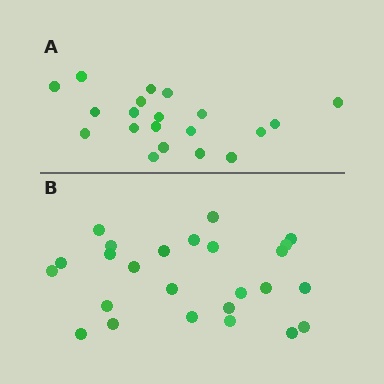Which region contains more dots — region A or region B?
Region B (the bottom region) has more dots.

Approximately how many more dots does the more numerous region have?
Region B has about 5 more dots than region A.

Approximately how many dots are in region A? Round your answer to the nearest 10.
About 20 dots.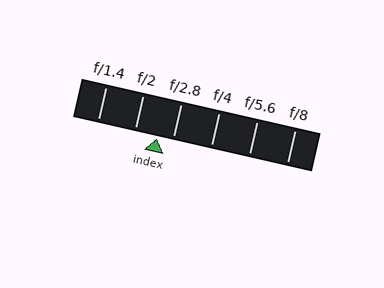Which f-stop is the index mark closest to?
The index mark is closest to f/2.8.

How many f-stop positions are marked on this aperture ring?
There are 6 f-stop positions marked.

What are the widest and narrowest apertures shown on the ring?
The widest aperture shown is f/1.4 and the narrowest is f/8.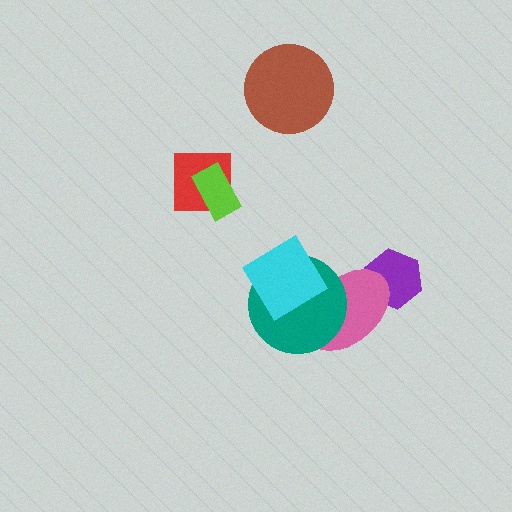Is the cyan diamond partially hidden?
No, no other shape covers it.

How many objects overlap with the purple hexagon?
1 object overlaps with the purple hexagon.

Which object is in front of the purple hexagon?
The pink ellipse is in front of the purple hexagon.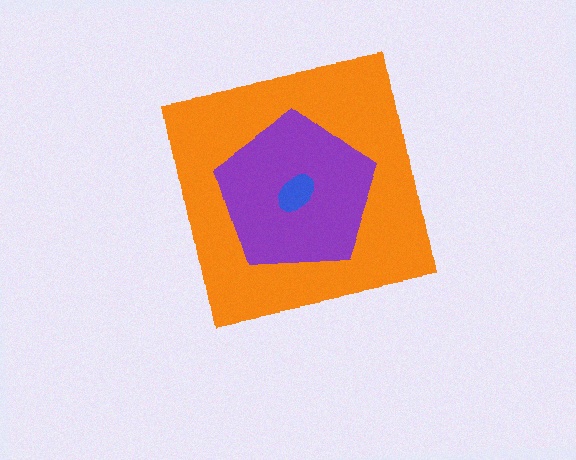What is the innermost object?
The blue ellipse.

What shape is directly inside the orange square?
The purple pentagon.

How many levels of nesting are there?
3.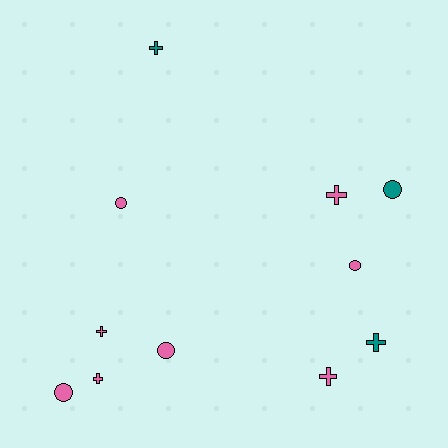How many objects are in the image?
There are 11 objects.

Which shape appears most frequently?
Cross, with 6 objects.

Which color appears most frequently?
Pink, with 8 objects.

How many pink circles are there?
There are 4 pink circles.